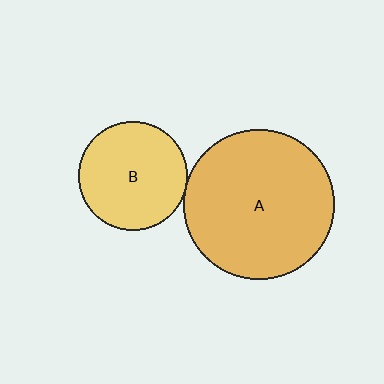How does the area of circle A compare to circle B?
Approximately 1.9 times.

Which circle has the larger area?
Circle A (orange).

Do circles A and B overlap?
Yes.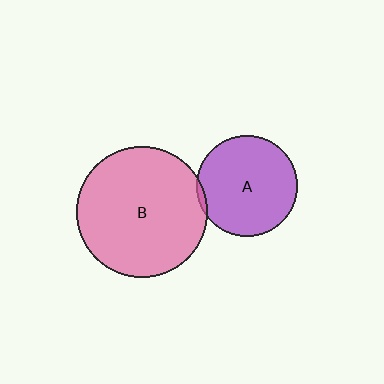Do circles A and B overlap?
Yes.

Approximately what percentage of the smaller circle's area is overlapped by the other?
Approximately 5%.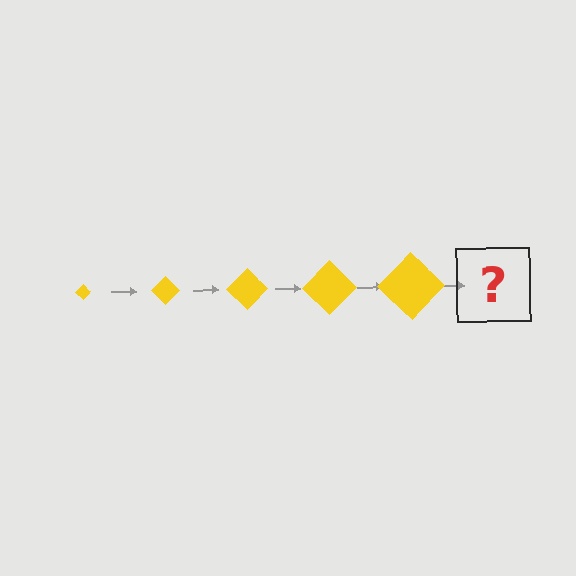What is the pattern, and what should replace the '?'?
The pattern is that the diamond gets progressively larger each step. The '?' should be a yellow diamond, larger than the previous one.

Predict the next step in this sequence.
The next step is a yellow diamond, larger than the previous one.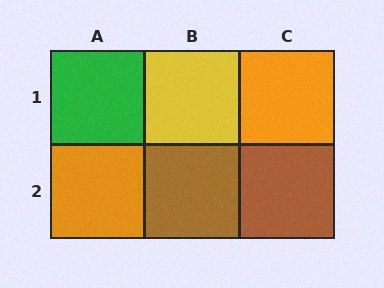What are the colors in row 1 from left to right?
Green, yellow, orange.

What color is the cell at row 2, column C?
Brown.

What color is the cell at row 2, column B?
Brown.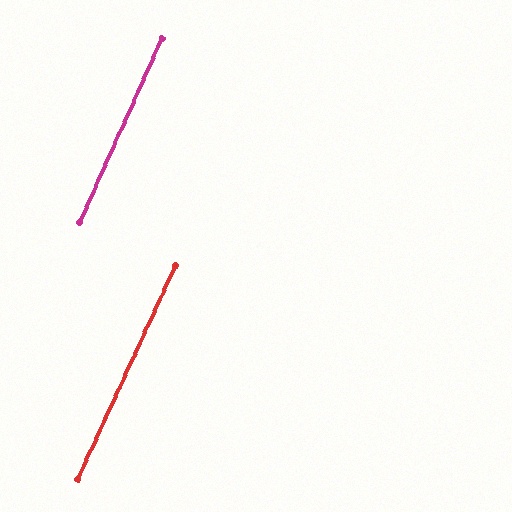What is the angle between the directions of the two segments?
Approximately 1 degree.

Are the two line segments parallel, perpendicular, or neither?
Parallel — their directions differ by only 0.9°.